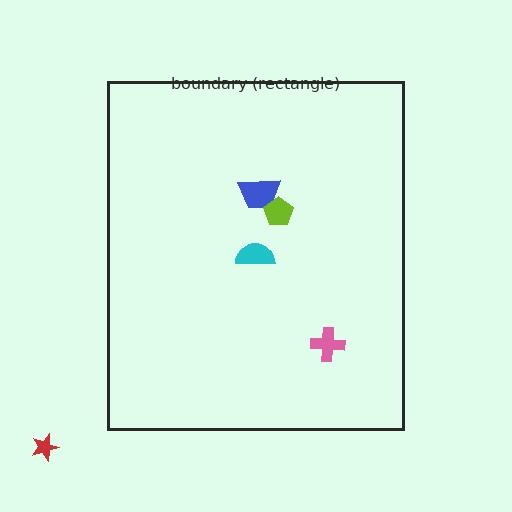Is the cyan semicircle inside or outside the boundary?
Inside.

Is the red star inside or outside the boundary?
Outside.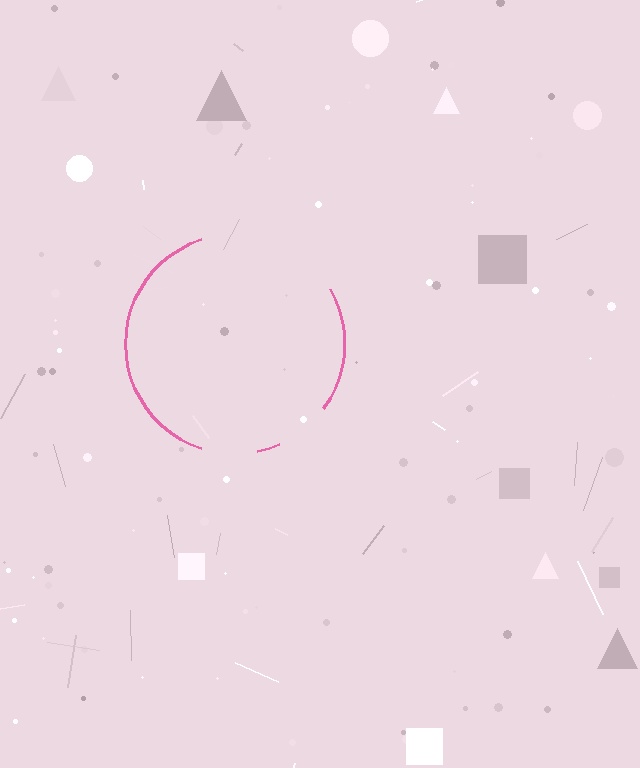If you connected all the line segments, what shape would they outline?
They would outline a circle.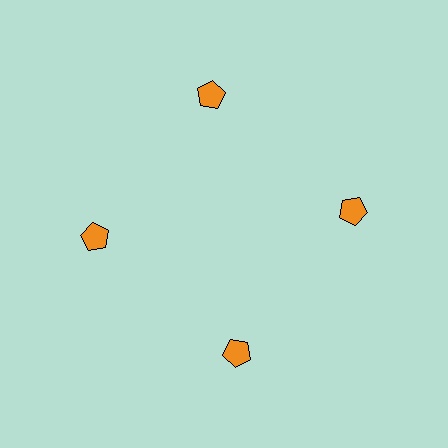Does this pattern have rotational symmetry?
Yes, this pattern has 4-fold rotational symmetry. It looks the same after rotating 90 degrees around the center.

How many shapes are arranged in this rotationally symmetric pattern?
There are 4 shapes, arranged in 4 groups of 1.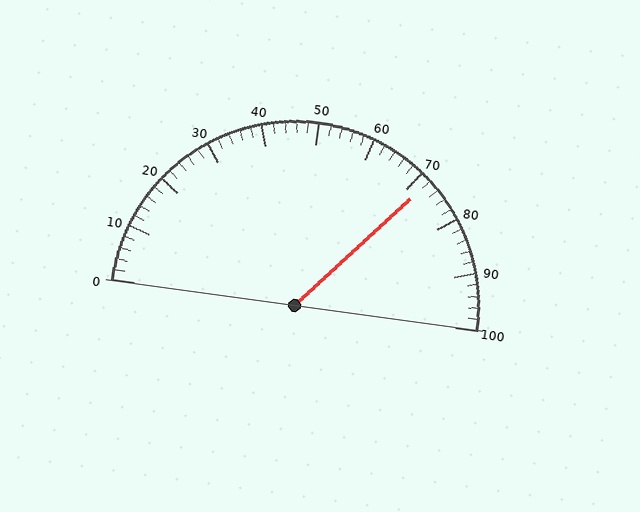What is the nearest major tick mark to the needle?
The nearest major tick mark is 70.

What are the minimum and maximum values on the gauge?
The gauge ranges from 0 to 100.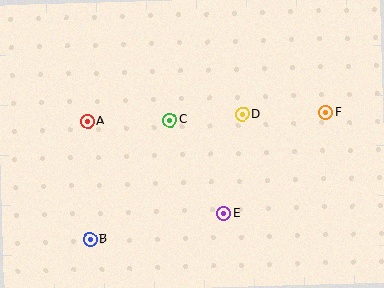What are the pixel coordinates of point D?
Point D is at (242, 114).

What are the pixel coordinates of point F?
Point F is at (326, 113).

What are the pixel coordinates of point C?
Point C is at (170, 120).